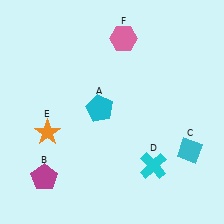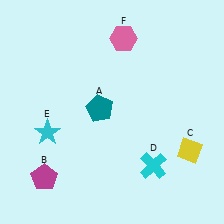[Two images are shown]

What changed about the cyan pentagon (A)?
In Image 1, A is cyan. In Image 2, it changed to teal.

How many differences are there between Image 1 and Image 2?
There are 3 differences between the two images.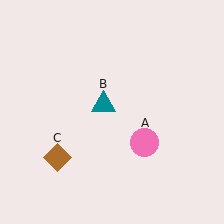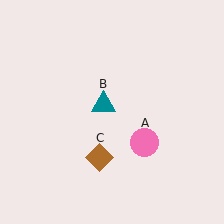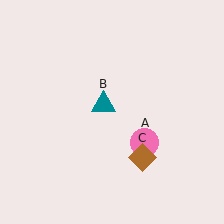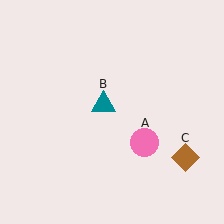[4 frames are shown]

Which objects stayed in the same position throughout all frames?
Pink circle (object A) and teal triangle (object B) remained stationary.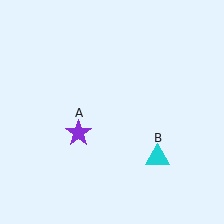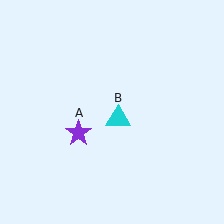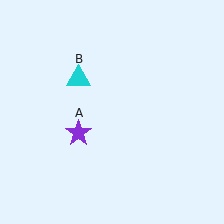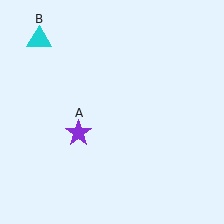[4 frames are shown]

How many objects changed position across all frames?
1 object changed position: cyan triangle (object B).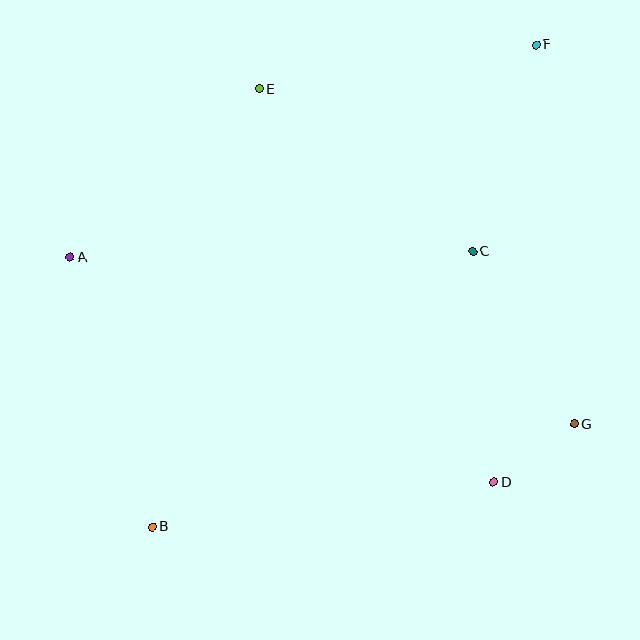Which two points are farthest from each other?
Points B and F are farthest from each other.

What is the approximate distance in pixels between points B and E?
The distance between B and E is approximately 451 pixels.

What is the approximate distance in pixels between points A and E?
The distance between A and E is approximately 254 pixels.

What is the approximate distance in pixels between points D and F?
The distance between D and F is approximately 439 pixels.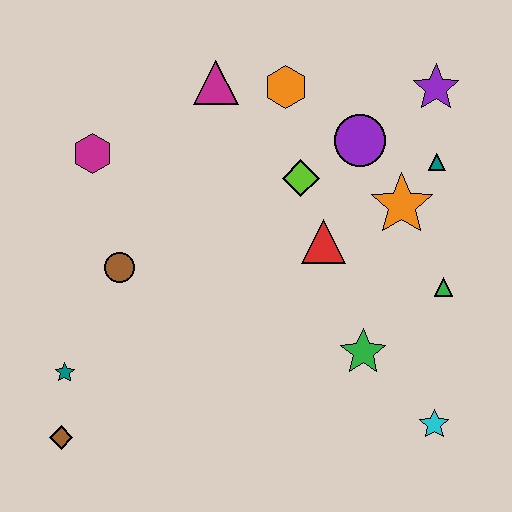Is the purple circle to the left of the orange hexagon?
No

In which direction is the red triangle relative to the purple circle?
The red triangle is below the purple circle.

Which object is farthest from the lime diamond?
The brown diamond is farthest from the lime diamond.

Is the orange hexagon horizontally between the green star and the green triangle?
No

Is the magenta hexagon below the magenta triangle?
Yes